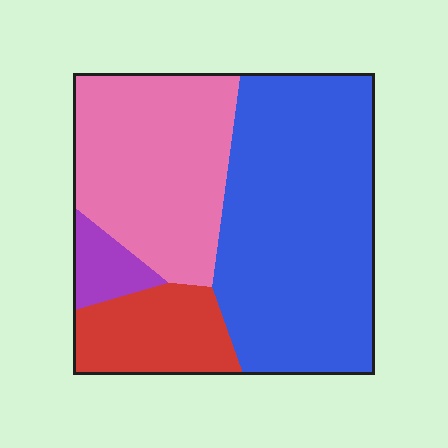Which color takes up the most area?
Blue, at roughly 50%.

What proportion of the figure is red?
Red takes up about one eighth (1/8) of the figure.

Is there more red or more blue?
Blue.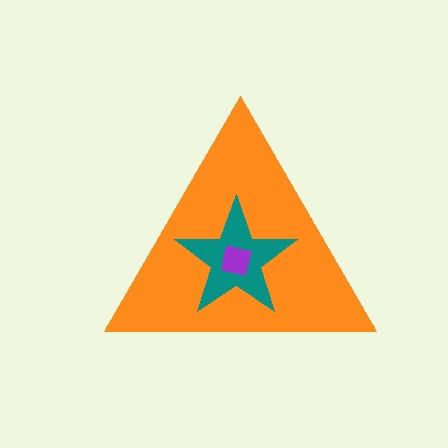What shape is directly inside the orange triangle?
The teal star.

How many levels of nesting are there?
3.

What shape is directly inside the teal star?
The purple square.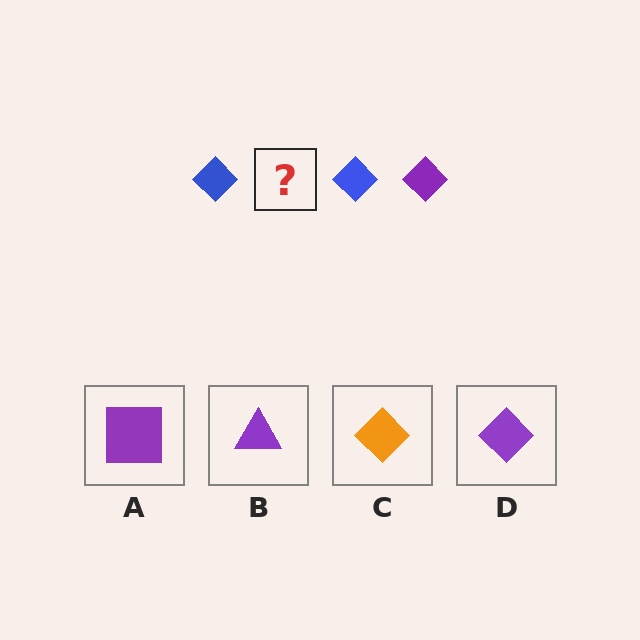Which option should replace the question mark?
Option D.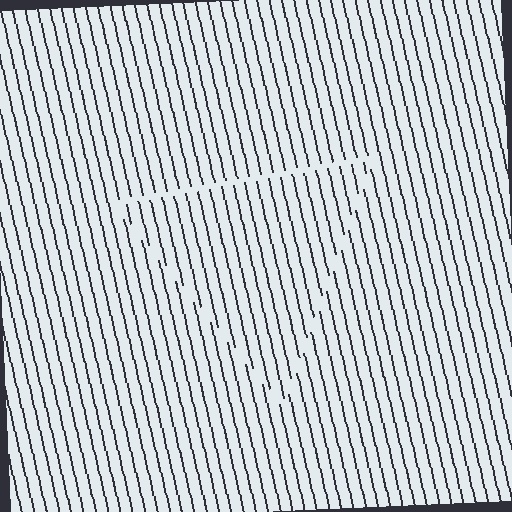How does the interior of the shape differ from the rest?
The interior of the shape contains the same grating, shifted by half a period — the contour is defined by the phase discontinuity where line-ends from the inner and outer gratings abut.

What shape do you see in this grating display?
An illusory triangle. The interior of the shape contains the same grating, shifted by half a period — the contour is defined by the phase discontinuity where line-ends from the inner and outer gratings abut.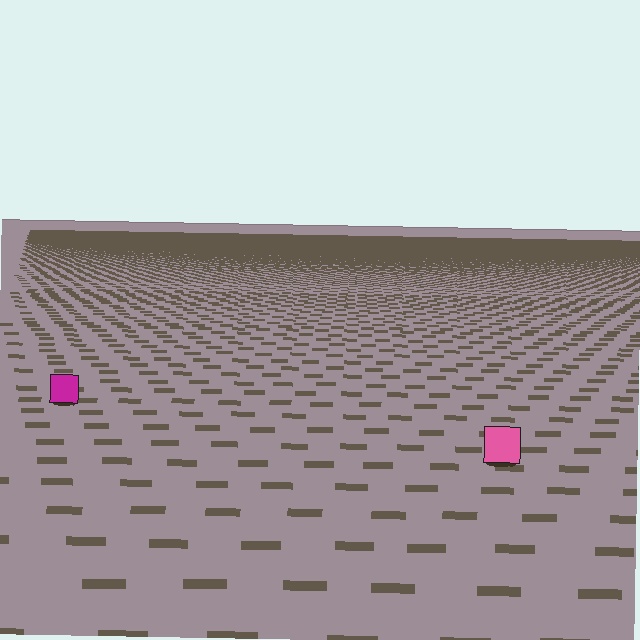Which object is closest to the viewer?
The pink square is closest. The texture marks near it are larger and more spread out.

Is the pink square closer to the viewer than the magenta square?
Yes. The pink square is closer — you can tell from the texture gradient: the ground texture is coarser near it.